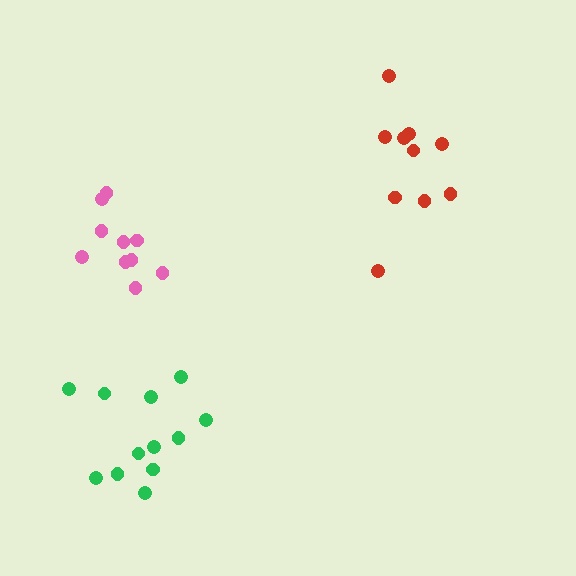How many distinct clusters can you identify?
There are 3 distinct clusters.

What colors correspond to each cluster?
The clusters are colored: pink, red, green.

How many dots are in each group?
Group 1: 10 dots, Group 2: 10 dots, Group 3: 12 dots (32 total).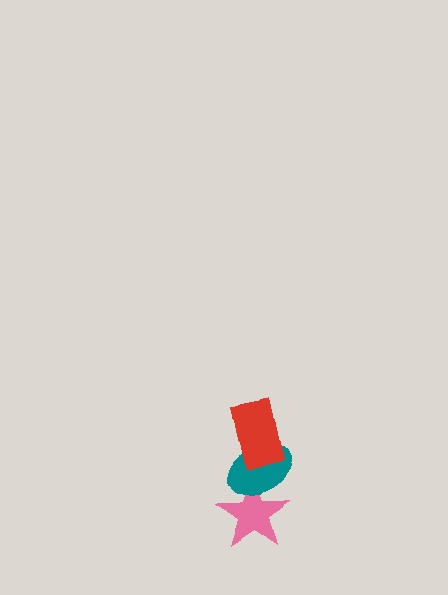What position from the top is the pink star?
The pink star is 3rd from the top.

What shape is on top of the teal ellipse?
The red rectangle is on top of the teal ellipse.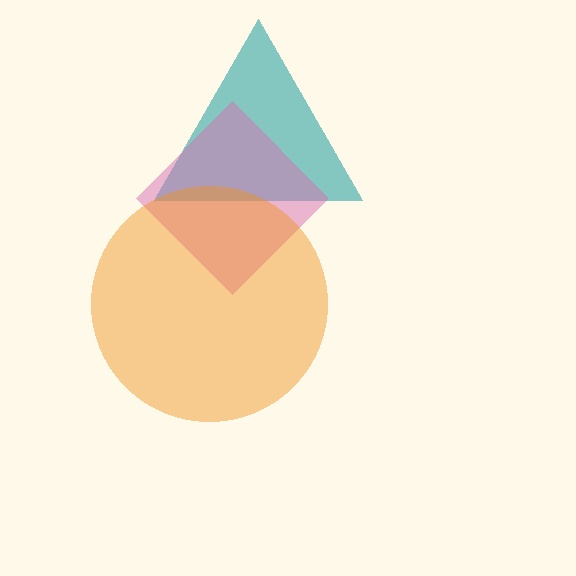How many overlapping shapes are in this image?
There are 3 overlapping shapes in the image.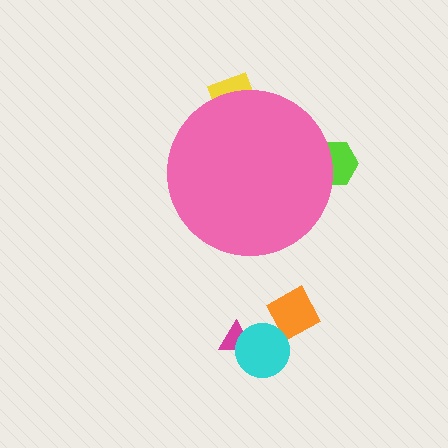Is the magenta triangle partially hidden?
No, the magenta triangle is fully visible.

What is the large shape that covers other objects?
A pink circle.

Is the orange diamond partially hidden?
No, the orange diamond is fully visible.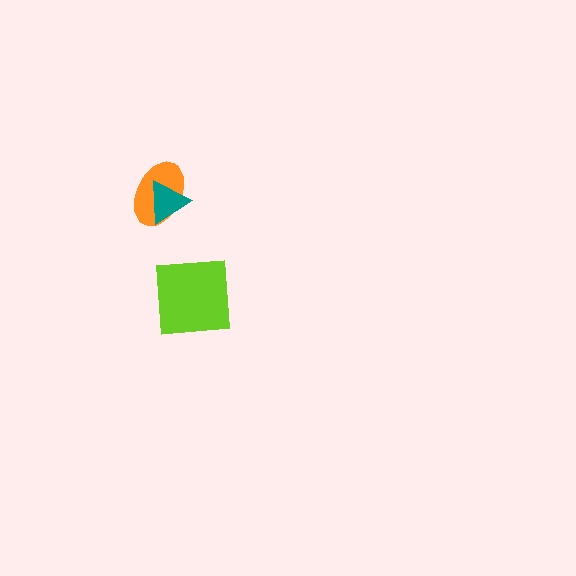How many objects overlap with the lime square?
0 objects overlap with the lime square.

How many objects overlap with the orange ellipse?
1 object overlaps with the orange ellipse.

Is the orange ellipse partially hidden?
Yes, it is partially covered by another shape.